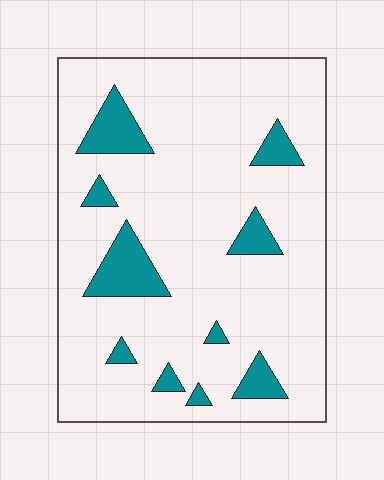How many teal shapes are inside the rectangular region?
10.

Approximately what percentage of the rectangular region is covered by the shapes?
Approximately 15%.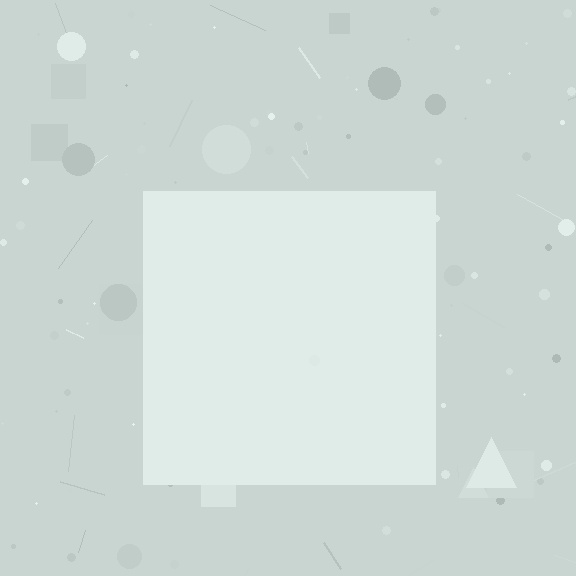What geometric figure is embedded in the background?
A square is embedded in the background.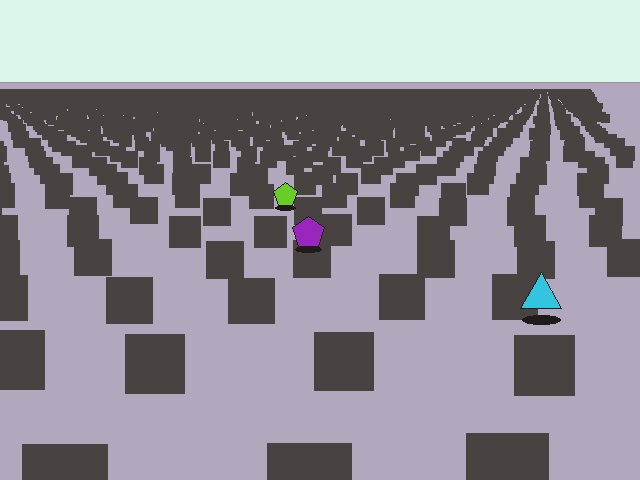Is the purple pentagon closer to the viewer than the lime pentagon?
Yes. The purple pentagon is closer — you can tell from the texture gradient: the ground texture is coarser near it.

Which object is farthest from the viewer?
The lime pentagon is farthest from the viewer. It appears smaller and the ground texture around it is denser.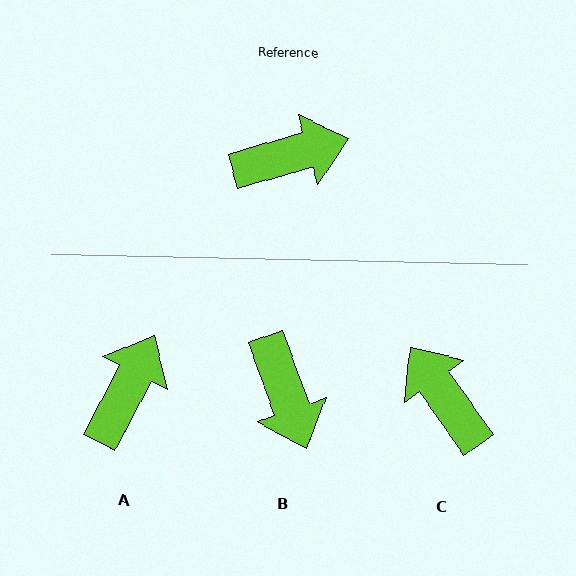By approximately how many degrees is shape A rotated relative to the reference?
Approximately 47 degrees counter-clockwise.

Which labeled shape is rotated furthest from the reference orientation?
C, about 109 degrees away.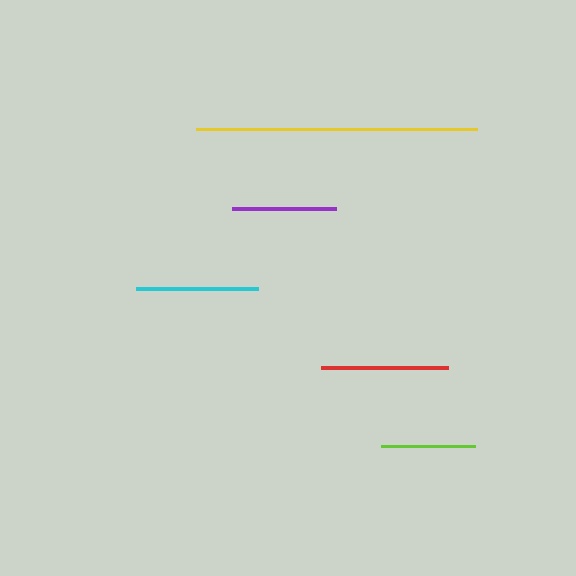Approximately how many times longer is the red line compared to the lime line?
The red line is approximately 1.3 times the length of the lime line.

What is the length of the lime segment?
The lime segment is approximately 95 pixels long.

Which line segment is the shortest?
The lime line is the shortest at approximately 95 pixels.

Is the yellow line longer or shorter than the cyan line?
The yellow line is longer than the cyan line.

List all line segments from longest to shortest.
From longest to shortest: yellow, red, cyan, purple, lime.